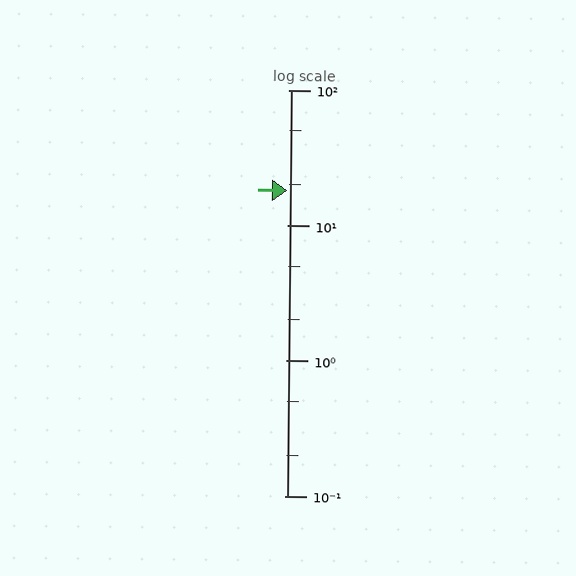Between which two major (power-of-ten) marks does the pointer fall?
The pointer is between 10 and 100.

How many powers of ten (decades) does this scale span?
The scale spans 3 decades, from 0.1 to 100.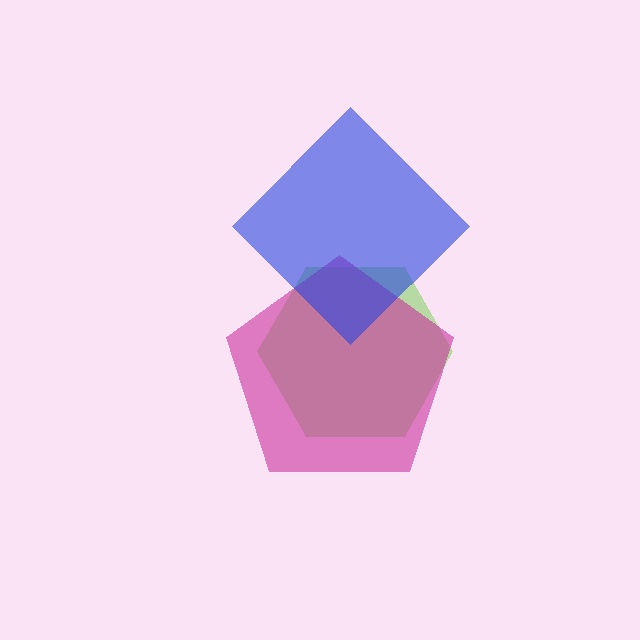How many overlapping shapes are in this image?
There are 3 overlapping shapes in the image.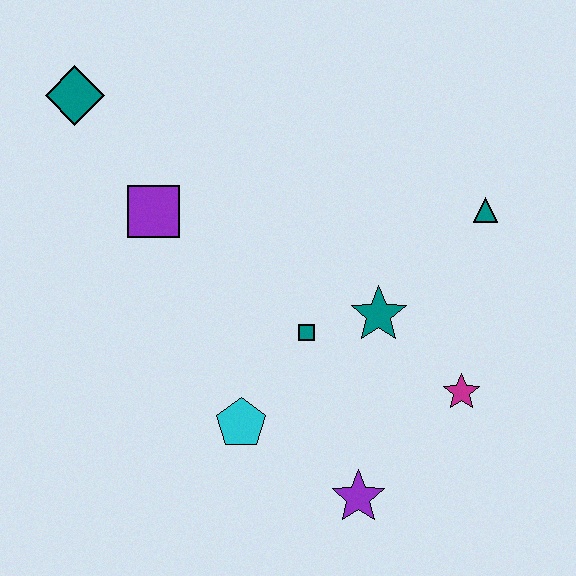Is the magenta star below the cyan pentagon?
No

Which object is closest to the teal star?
The teal square is closest to the teal star.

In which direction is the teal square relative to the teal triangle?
The teal square is to the left of the teal triangle.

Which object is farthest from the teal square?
The teal diamond is farthest from the teal square.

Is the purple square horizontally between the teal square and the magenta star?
No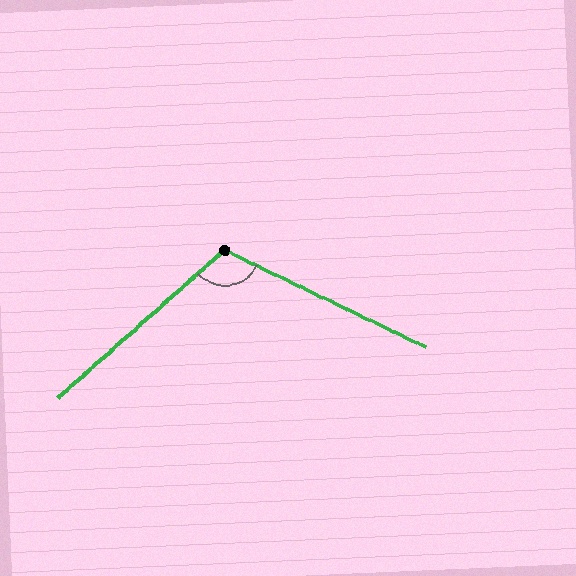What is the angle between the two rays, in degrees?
Approximately 112 degrees.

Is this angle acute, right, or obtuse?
It is obtuse.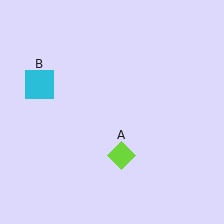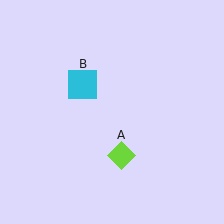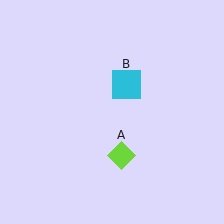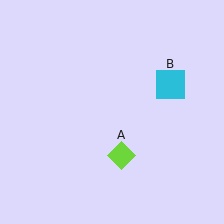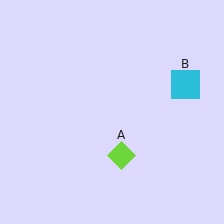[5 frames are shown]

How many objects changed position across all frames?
1 object changed position: cyan square (object B).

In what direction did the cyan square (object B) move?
The cyan square (object B) moved right.